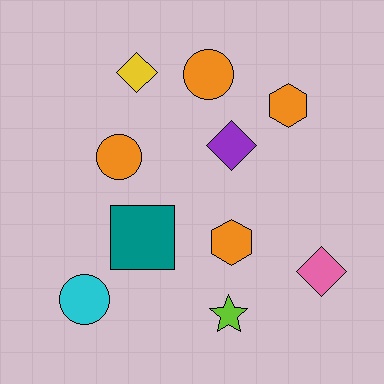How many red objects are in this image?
There are no red objects.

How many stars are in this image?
There is 1 star.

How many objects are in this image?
There are 10 objects.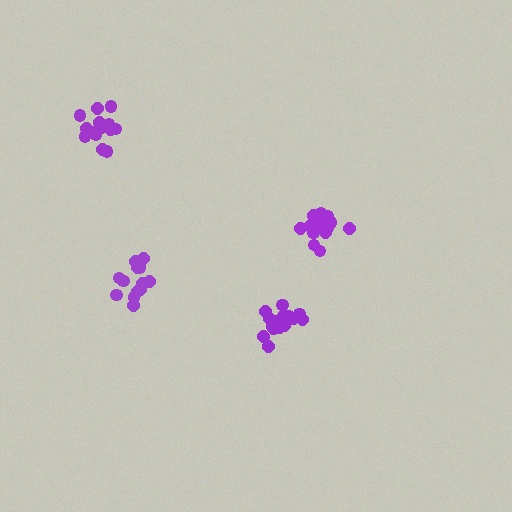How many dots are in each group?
Group 1: 16 dots, Group 2: 16 dots, Group 3: 15 dots, Group 4: 13 dots (60 total).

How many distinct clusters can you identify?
There are 4 distinct clusters.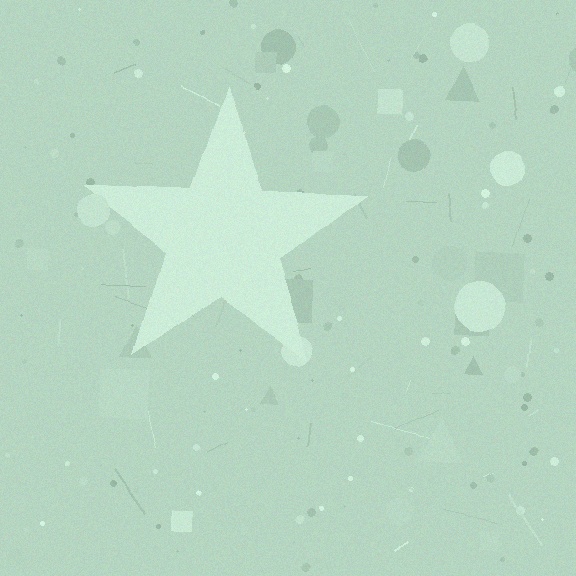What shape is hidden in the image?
A star is hidden in the image.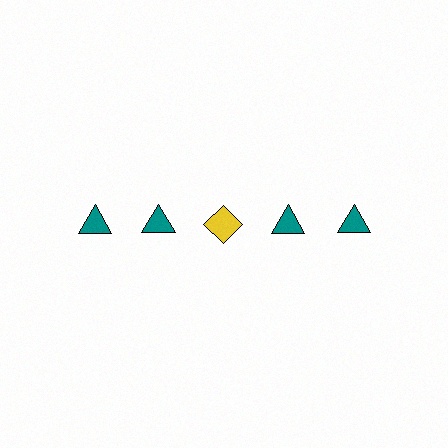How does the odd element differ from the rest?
It differs in both color (yellow instead of teal) and shape (diamond instead of triangle).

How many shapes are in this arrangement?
There are 5 shapes arranged in a grid pattern.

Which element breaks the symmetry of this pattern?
The yellow diamond in the top row, center column breaks the symmetry. All other shapes are teal triangles.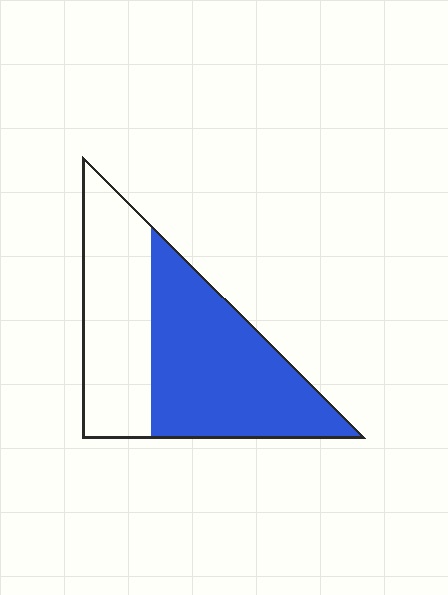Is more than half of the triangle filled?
Yes.